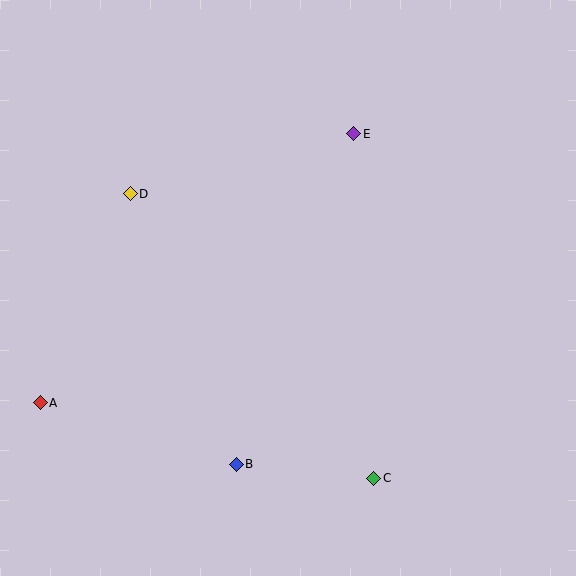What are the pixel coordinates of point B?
Point B is at (236, 464).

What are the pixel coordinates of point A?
Point A is at (40, 403).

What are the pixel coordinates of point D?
Point D is at (130, 194).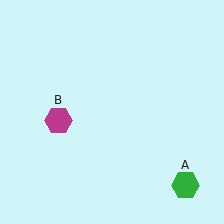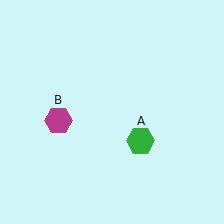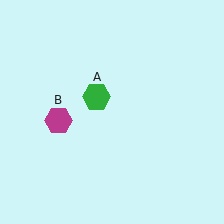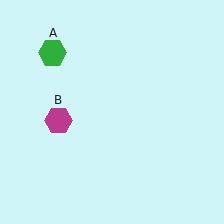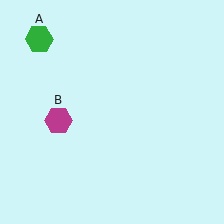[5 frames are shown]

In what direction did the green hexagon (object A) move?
The green hexagon (object A) moved up and to the left.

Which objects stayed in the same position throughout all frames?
Magenta hexagon (object B) remained stationary.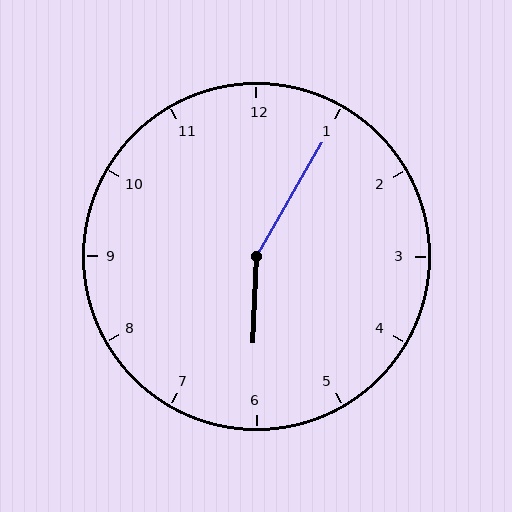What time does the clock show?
6:05.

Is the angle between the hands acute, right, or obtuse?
It is obtuse.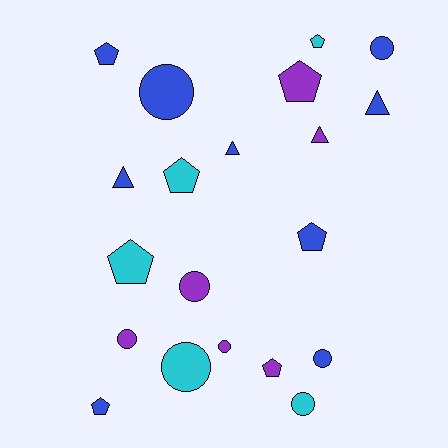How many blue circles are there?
There are 3 blue circles.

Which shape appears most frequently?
Circle, with 8 objects.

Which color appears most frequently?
Blue, with 9 objects.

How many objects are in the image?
There are 20 objects.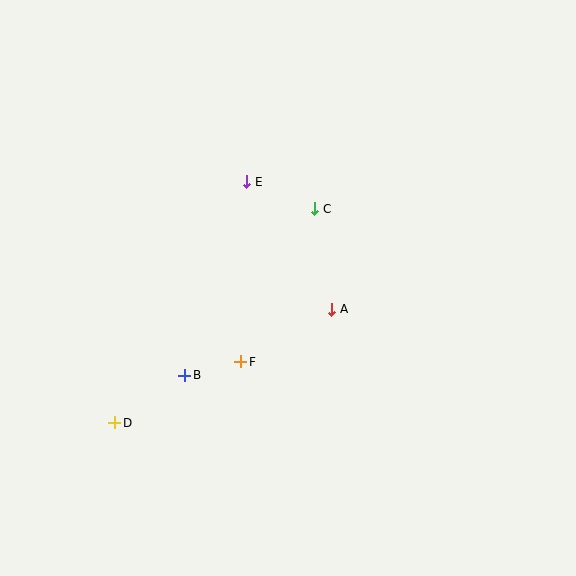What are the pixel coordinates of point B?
Point B is at (185, 375).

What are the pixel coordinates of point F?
Point F is at (241, 362).